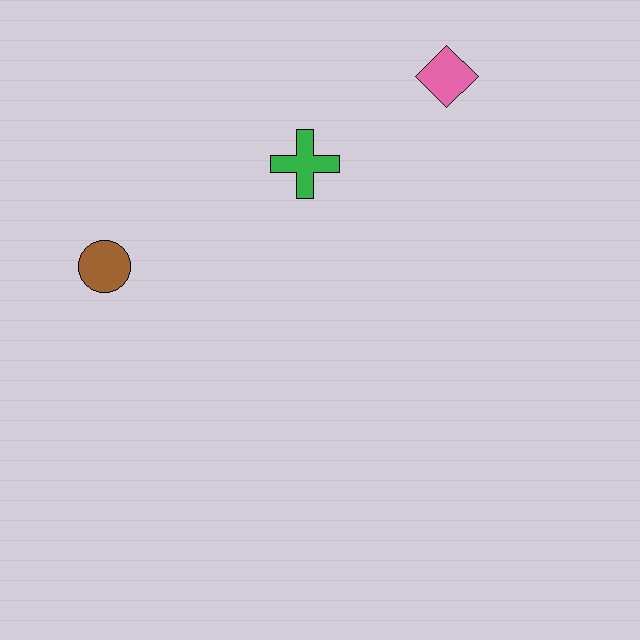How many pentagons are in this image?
There are no pentagons.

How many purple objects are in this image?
There are no purple objects.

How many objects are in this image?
There are 3 objects.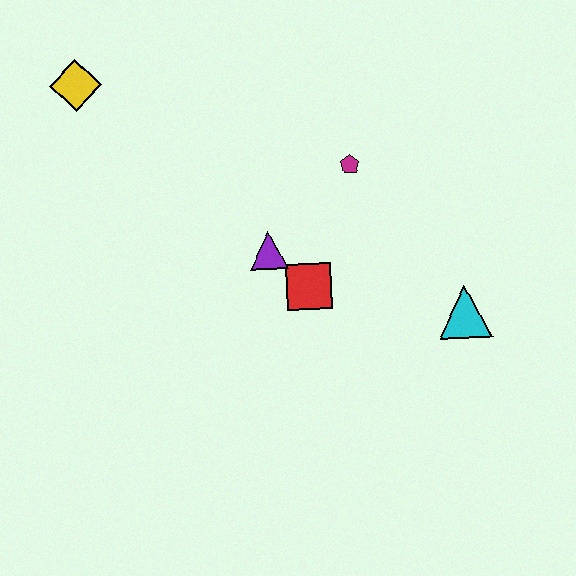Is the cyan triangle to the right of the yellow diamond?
Yes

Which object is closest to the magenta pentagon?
The purple triangle is closest to the magenta pentagon.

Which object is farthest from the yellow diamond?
The cyan triangle is farthest from the yellow diamond.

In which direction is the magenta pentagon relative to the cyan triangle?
The magenta pentagon is above the cyan triangle.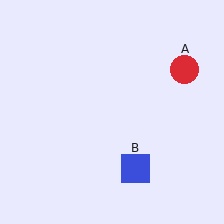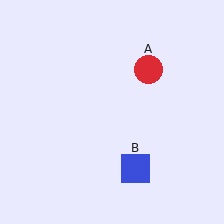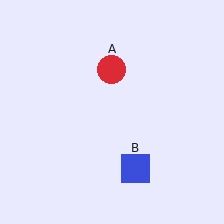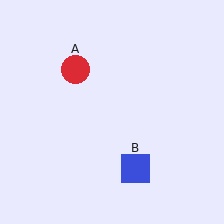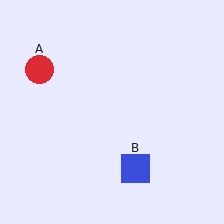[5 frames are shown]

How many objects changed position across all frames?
1 object changed position: red circle (object A).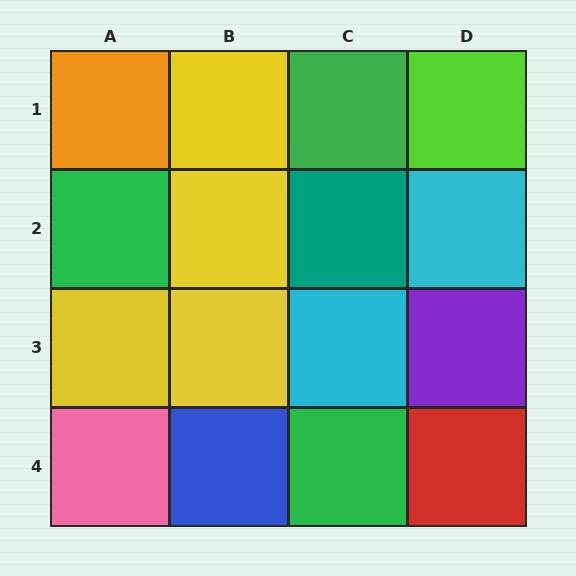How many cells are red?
1 cell is red.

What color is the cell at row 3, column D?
Purple.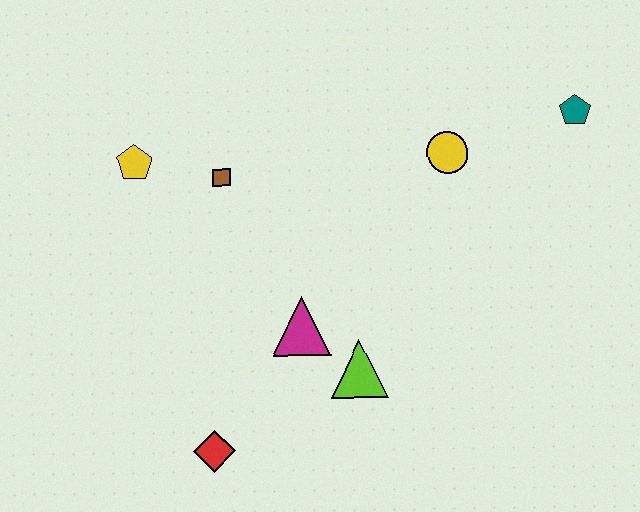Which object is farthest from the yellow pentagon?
The teal pentagon is farthest from the yellow pentagon.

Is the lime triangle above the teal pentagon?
No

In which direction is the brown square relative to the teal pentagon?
The brown square is to the left of the teal pentagon.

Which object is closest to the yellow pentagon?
The brown square is closest to the yellow pentagon.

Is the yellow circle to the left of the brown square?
No